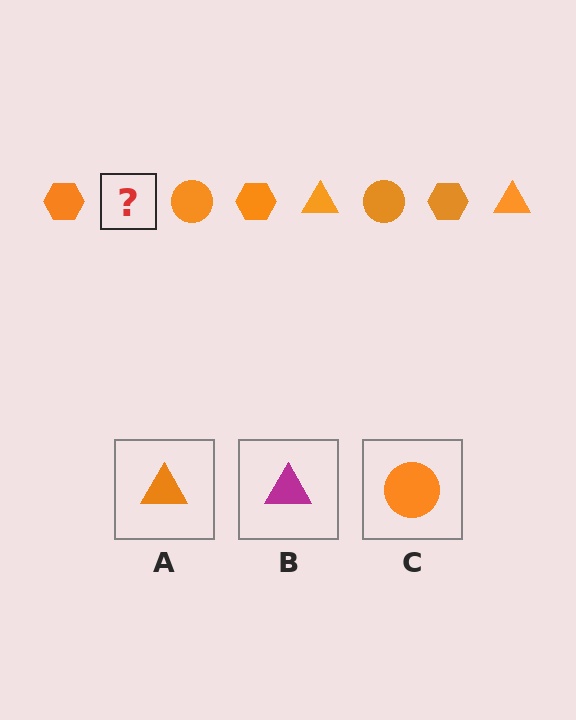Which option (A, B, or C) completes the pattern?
A.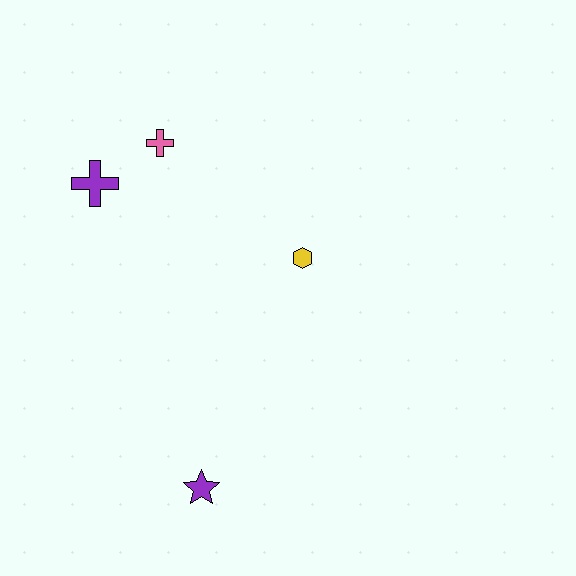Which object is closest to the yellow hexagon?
The pink cross is closest to the yellow hexagon.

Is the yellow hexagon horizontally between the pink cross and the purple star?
No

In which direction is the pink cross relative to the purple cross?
The pink cross is to the right of the purple cross.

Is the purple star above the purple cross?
No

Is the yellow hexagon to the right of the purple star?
Yes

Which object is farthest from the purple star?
The pink cross is farthest from the purple star.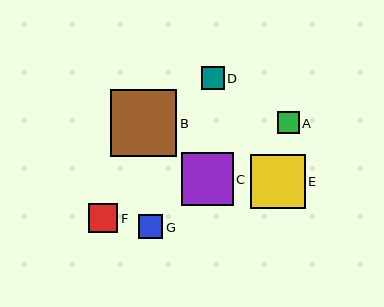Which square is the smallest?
Square A is the smallest with a size of approximately 21 pixels.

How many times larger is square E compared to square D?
Square E is approximately 2.4 times the size of square D.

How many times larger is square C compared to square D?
Square C is approximately 2.3 times the size of square D.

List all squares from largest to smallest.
From largest to smallest: B, E, C, F, G, D, A.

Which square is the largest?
Square B is the largest with a size of approximately 67 pixels.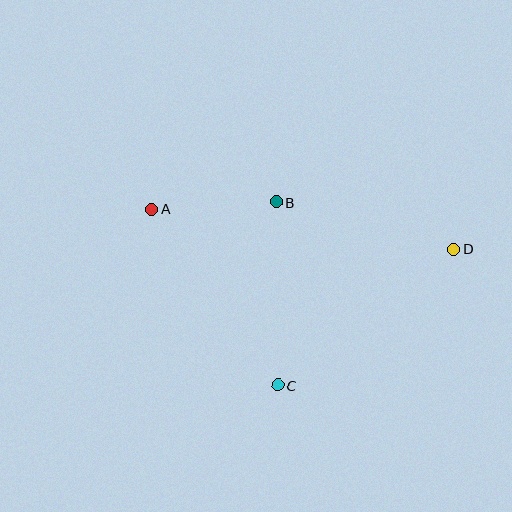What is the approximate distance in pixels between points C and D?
The distance between C and D is approximately 223 pixels.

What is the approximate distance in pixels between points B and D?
The distance between B and D is approximately 184 pixels.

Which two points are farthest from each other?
Points A and D are farthest from each other.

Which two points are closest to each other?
Points A and B are closest to each other.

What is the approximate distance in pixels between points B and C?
The distance between B and C is approximately 183 pixels.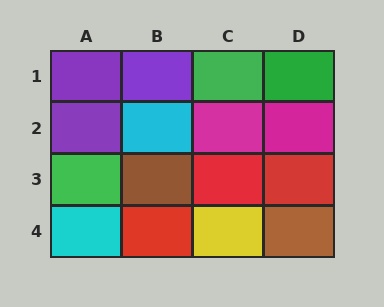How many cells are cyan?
2 cells are cyan.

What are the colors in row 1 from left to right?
Purple, purple, green, green.